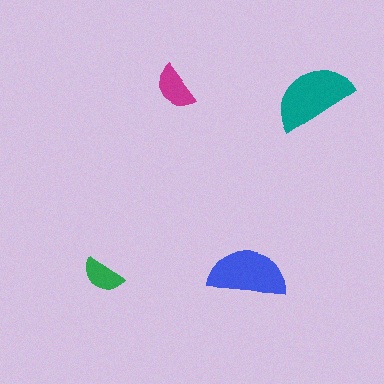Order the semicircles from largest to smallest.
the teal one, the blue one, the magenta one, the green one.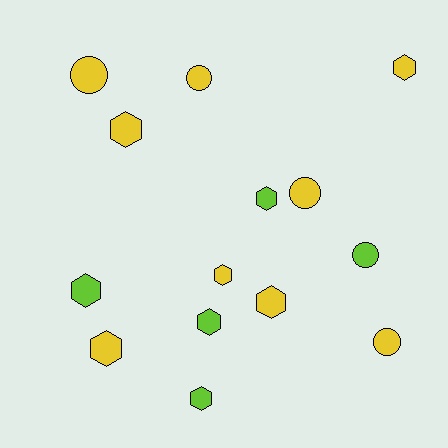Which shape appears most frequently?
Hexagon, with 9 objects.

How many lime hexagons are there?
There are 4 lime hexagons.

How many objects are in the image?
There are 14 objects.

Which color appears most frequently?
Yellow, with 9 objects.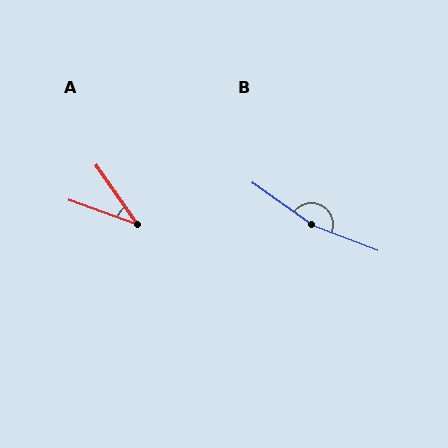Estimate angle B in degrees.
Approximately 165 degrees.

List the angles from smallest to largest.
A (35°), B (165°).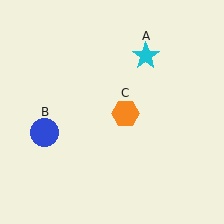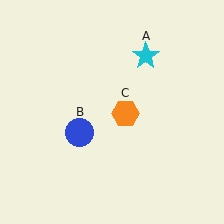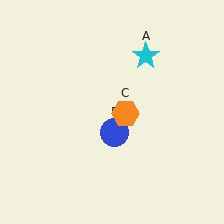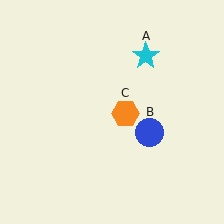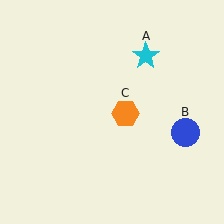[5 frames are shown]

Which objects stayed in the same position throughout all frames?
Cyan star (object A) and orange hexagon (object C) remained stationary.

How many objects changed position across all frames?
1 object changed position: blue circle (object B).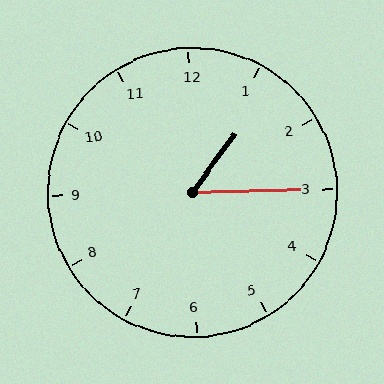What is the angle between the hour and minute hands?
Approximately 52 degrees.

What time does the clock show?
1:15.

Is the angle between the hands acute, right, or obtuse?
It is acute.